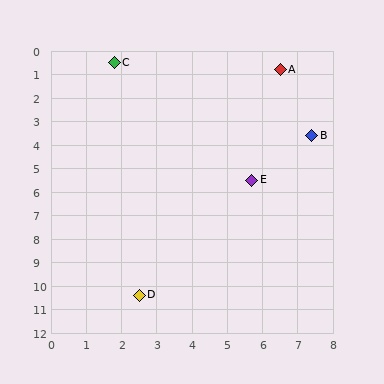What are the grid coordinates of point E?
Point E is at approximately (5.7, 5.5).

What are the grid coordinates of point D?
Point D is at approximately (2.5, 10.4).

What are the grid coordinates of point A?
Point A is at approximately (6.5, 0.8).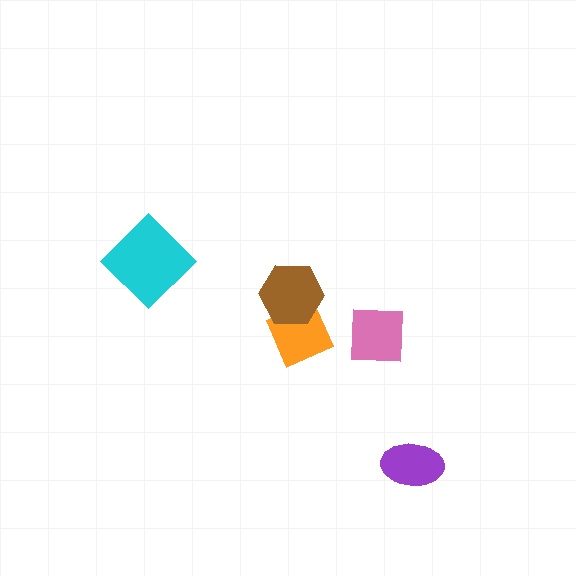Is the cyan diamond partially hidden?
No, no other shape covers it.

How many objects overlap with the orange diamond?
1 object overlaps with the orange diamond.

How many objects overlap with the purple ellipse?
0 objects overlap with the purple ellipse.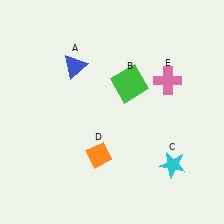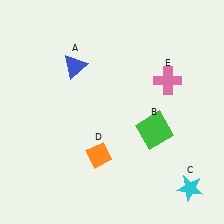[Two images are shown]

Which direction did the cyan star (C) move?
The cyan star (C) moved down.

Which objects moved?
The objects that moved are: the green square (B), the cyan star (C).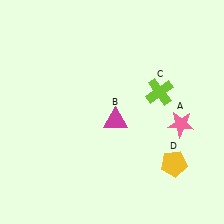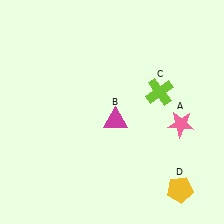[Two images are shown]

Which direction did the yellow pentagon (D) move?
The yellow pentagon (D) moved down.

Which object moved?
The yellow pentagon (D) moved down.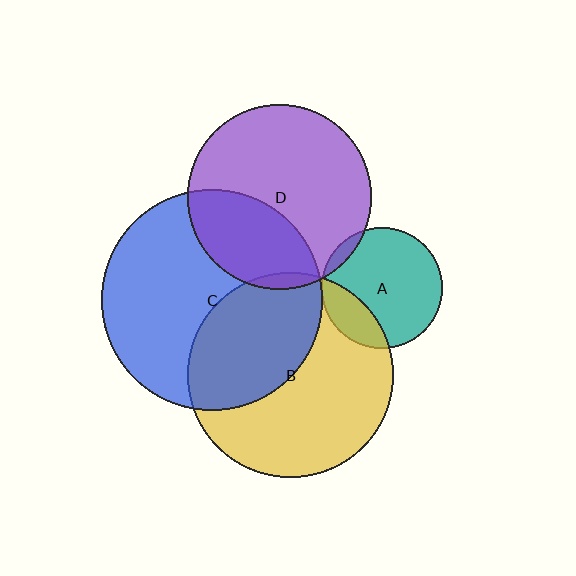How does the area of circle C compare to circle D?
Approximately 1.4 times.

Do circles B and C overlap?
Yes.